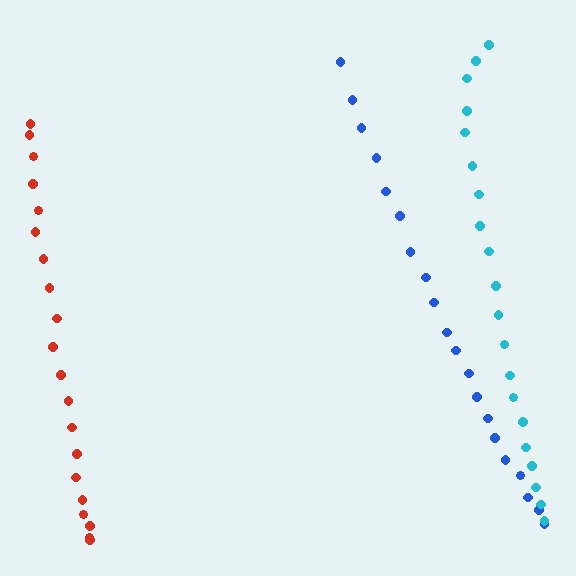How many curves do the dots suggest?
There are 3 distinct paths.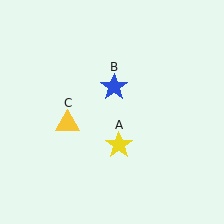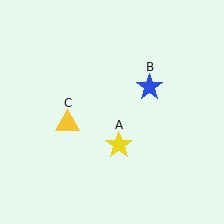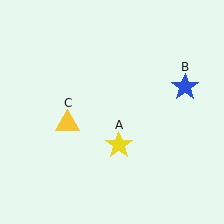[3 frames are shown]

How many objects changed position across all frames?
1 object changed position: blue star (object B).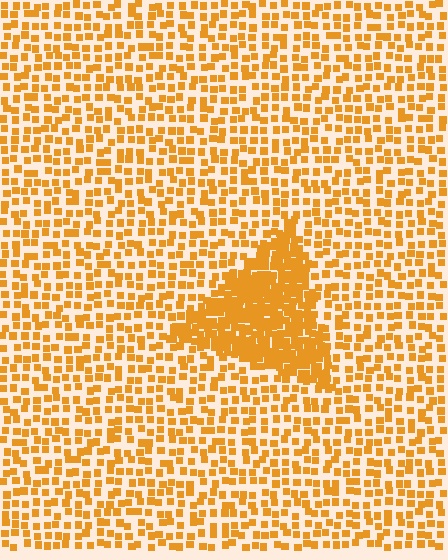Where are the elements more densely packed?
The elements are more densely packed inside the triangle boundary.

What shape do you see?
I see a triangle.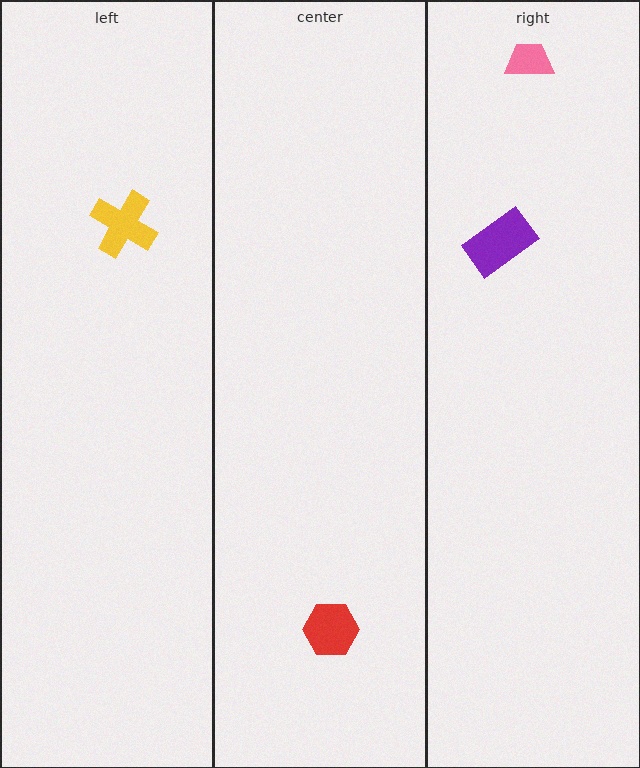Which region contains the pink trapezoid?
The right region.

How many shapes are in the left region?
1.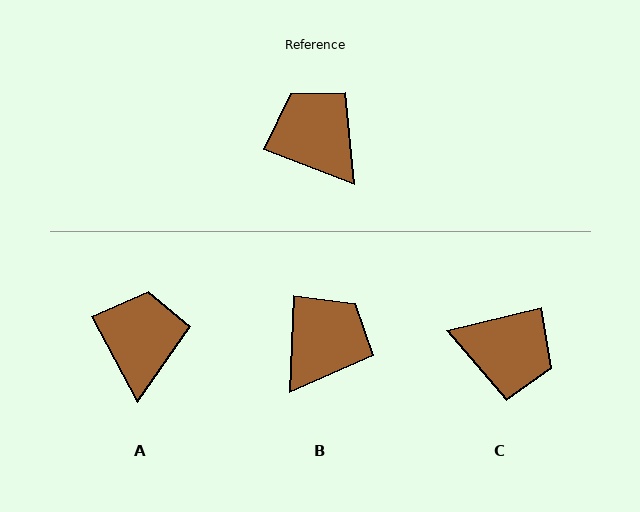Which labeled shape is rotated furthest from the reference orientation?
C, about 145 degrees away.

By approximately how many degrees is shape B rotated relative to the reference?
Approximately 71 degrees clockwise.